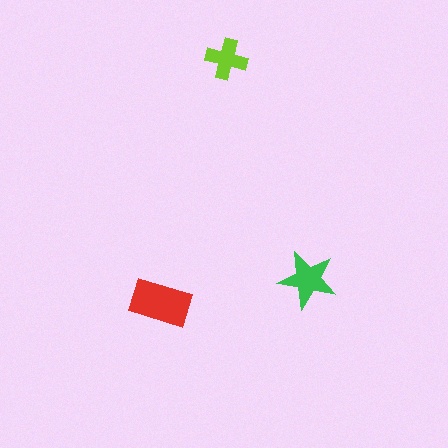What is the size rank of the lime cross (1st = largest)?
3rd.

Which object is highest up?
The lime cross is topmost.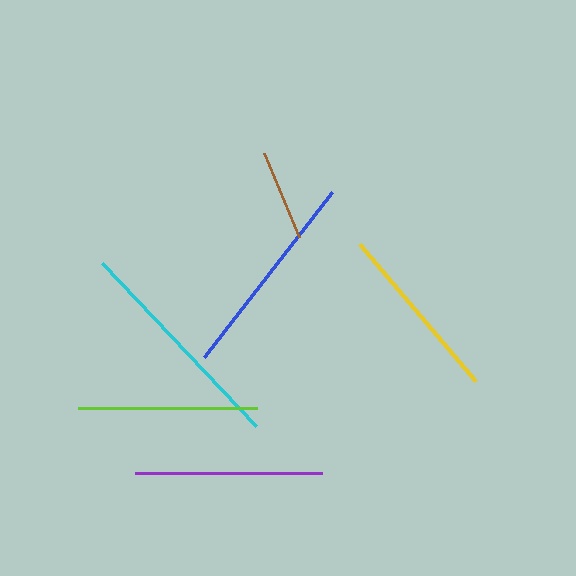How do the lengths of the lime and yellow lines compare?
The lime and yellow lines are approximately the same length.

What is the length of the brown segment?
The brown segment is approximately 91 pixels long.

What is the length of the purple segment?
The purple segment is approximately 187 pixels long.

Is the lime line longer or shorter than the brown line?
The lime line is longer than the brown line.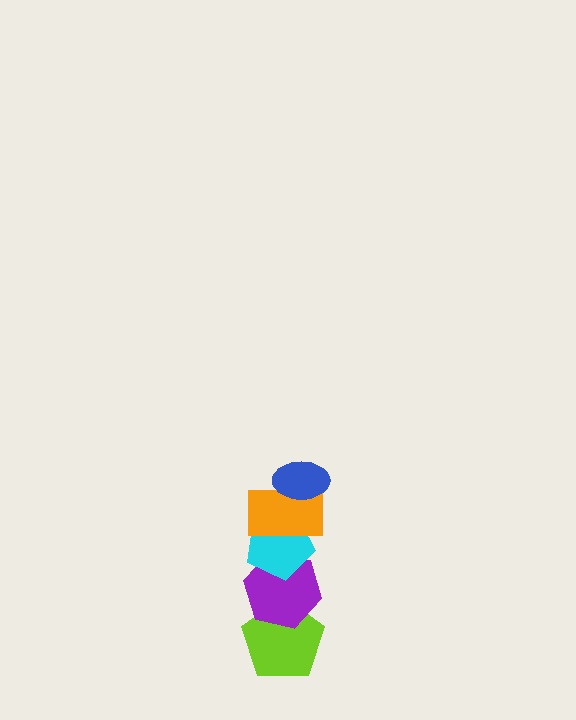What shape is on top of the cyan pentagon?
The orange rectangle is on top of the cyan pentagon.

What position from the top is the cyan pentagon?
The cyan pentagon is 3rd from the top.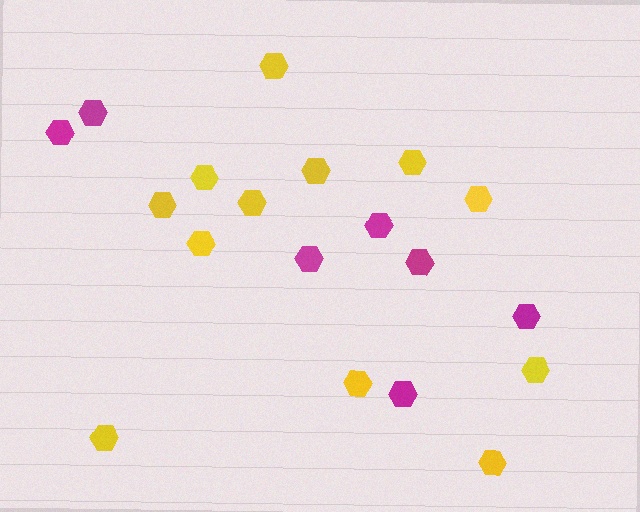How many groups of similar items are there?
There are 2 groups: one group of magenta hexagons (7) and one group of yellow hexagons (12).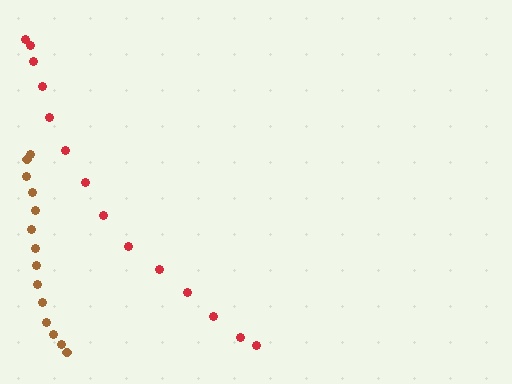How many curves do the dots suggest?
There are 2 distinct paths.